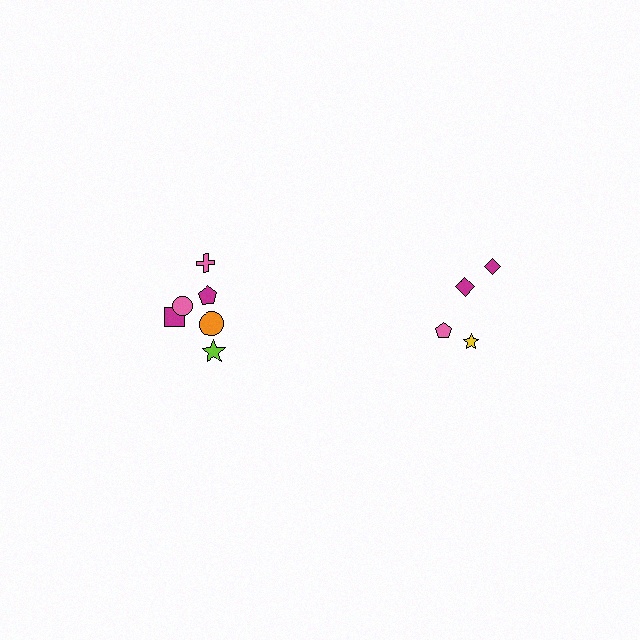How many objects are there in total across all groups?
There are 10 objects.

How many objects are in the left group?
There are 6 objects.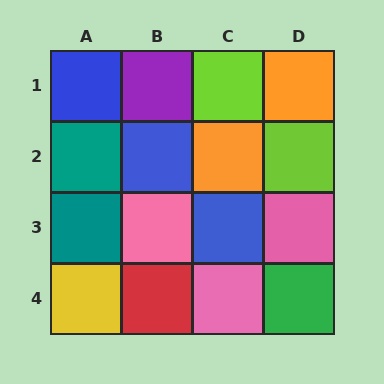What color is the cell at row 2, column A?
Teal.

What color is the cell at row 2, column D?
Lime.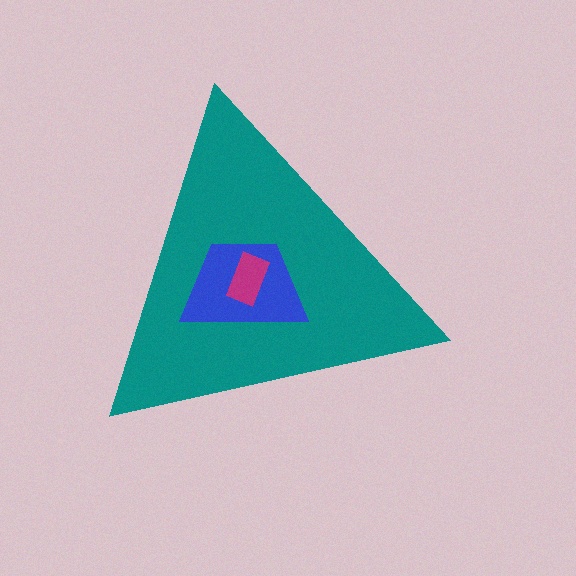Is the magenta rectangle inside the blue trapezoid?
Yes.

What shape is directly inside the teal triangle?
The blue trapezoid.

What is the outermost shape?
The teal triangle.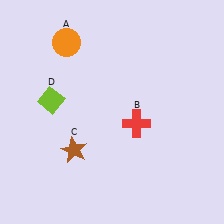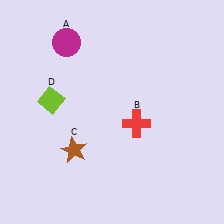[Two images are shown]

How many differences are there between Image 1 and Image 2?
There is 1 difference between the two images.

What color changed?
The circle (A) changed from orange in Image 1 to magenta in Image 2.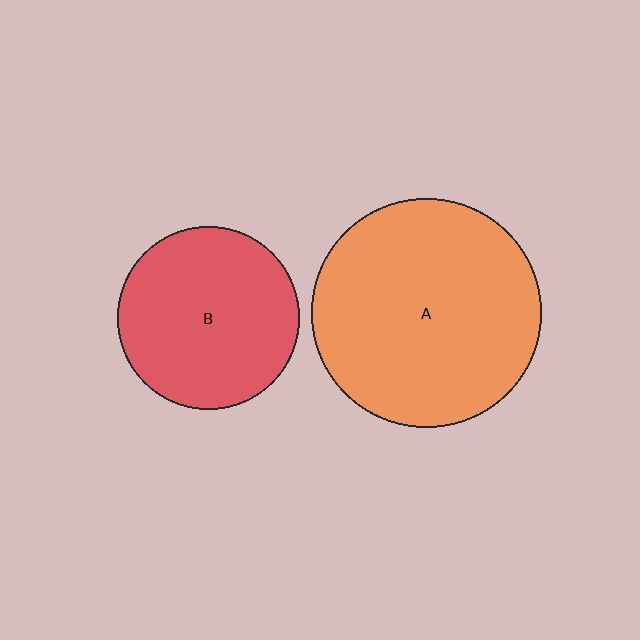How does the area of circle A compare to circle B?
Approximately 1.6 times.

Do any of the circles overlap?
No, none of the circles overlap.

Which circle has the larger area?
Circle A (orange).